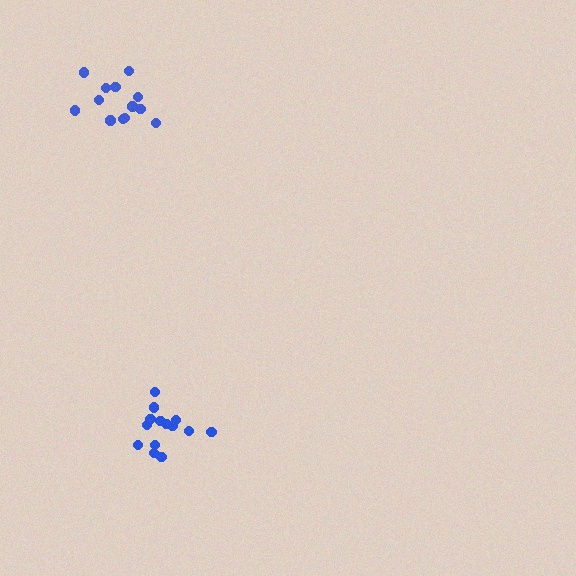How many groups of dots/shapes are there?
There are 2 groups.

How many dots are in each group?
Group 1: 13 dots, Group 2: 14 dots (27 total).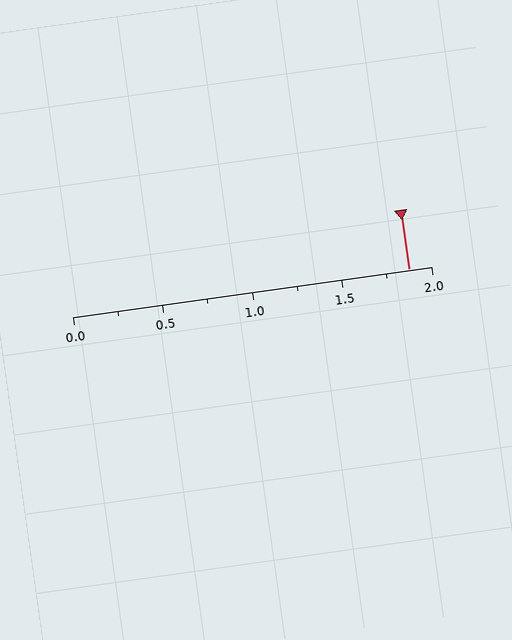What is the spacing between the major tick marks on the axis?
The major ticks are spaced 0.5 apart.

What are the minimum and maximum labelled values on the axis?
The axis runs from 0.0 to 2.0.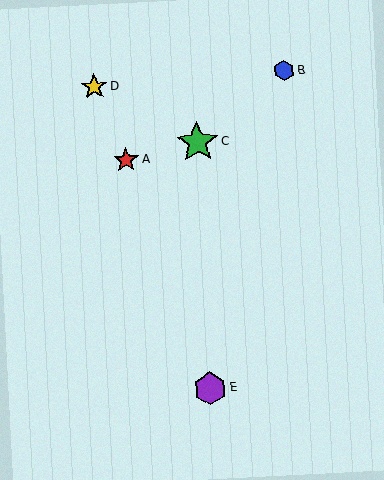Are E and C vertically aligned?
Yes, both are at x≈210.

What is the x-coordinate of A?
Object A is at x≈126.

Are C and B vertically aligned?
No, C is at x≈197 and B is at x≈284.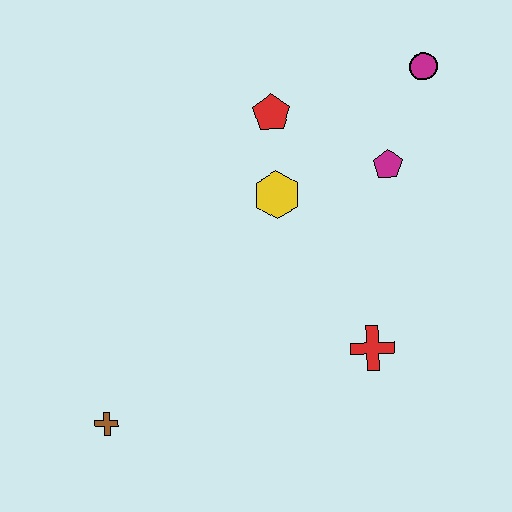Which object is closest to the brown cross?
The red cross is closest to the brown cross.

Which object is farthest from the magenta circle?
The brown cross is farthest from the magenta circle.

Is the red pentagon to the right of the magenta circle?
No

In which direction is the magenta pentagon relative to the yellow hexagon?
The magenta pentagon is to the right of the yellow hexagon.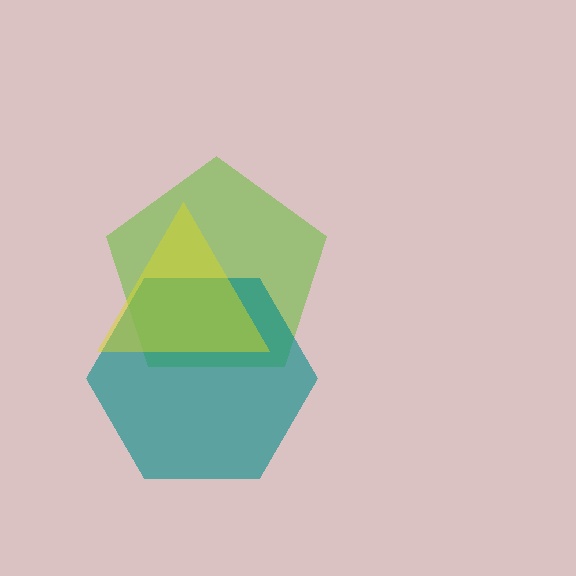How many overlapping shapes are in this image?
There are 3 overlapping shapes in the image.